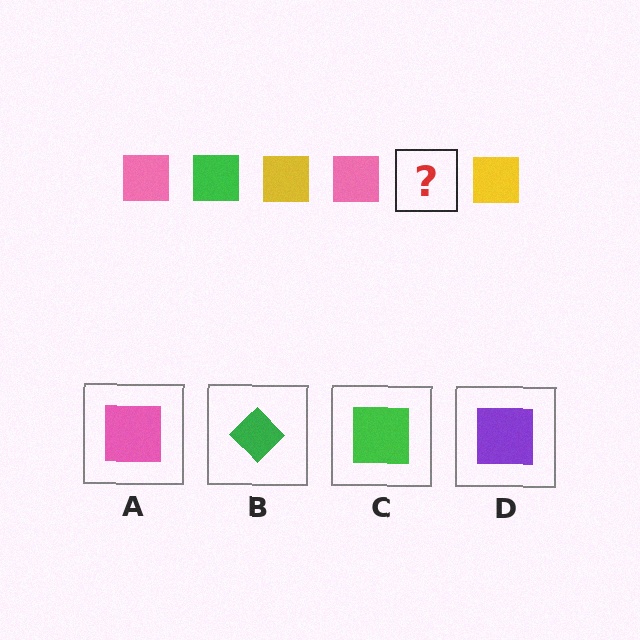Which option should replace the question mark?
Option C.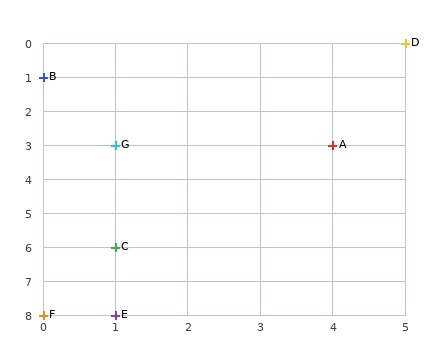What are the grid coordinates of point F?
Point F is at grid coordinates (0, 8).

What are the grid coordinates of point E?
Point E is at grid coordinates (1, 8).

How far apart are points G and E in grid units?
Points G and E are 5 rows apart.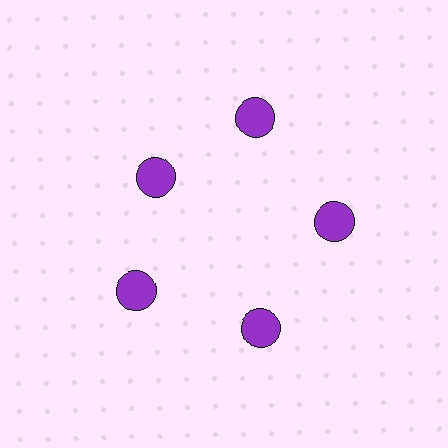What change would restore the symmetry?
The symmetry would be restored by moving it outward, back onto the ring so that all 5 circles sit at equal angles and equal distance from the center.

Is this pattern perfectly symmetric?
No. The 5 purple circles are arranged in a ring, but one element near the 10 o'clock position is pulled inward toward the center, breaking the 5-fold rotational symmetry.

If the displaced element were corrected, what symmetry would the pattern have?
It would have 5-fold rotational symmetry — the pattern would map onto itself every 72 degrees.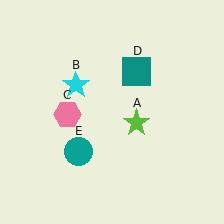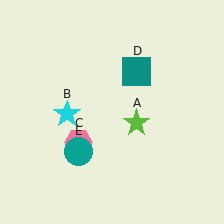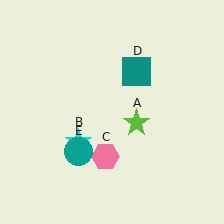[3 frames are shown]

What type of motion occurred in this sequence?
The cyan star (object B), pink hexagon (object C) rotated counterclockwise around the center of the scene.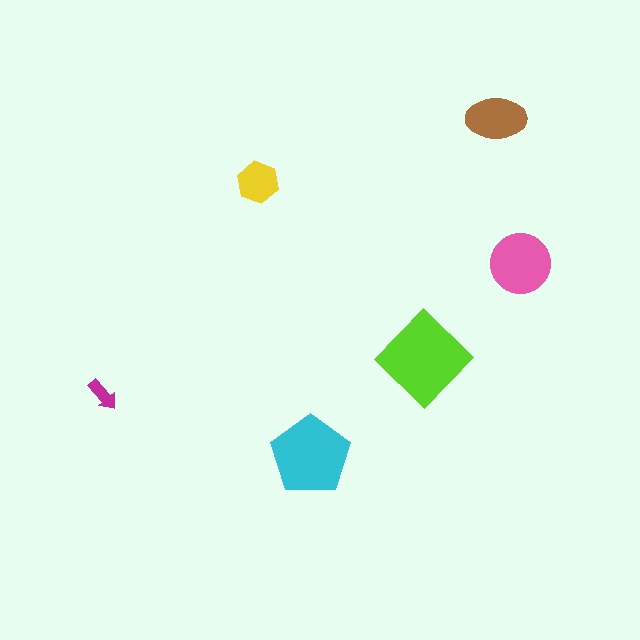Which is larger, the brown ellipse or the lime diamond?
The lime diamond.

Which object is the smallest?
The magenta arrow.